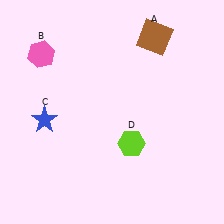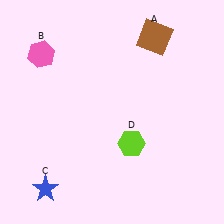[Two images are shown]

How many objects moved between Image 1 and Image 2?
1 object moved between the two images.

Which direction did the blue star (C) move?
The blue star (C) moved down.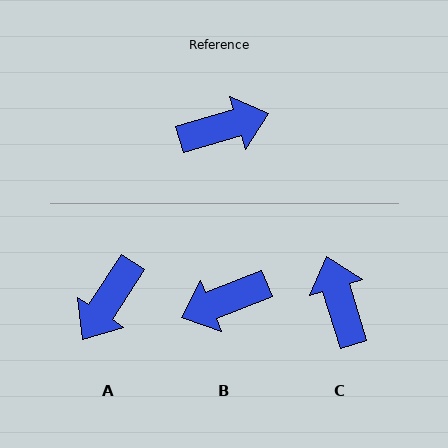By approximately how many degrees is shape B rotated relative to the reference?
Approximately 174 degrees clockwise.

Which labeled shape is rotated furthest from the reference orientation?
B, about 174 degrees away.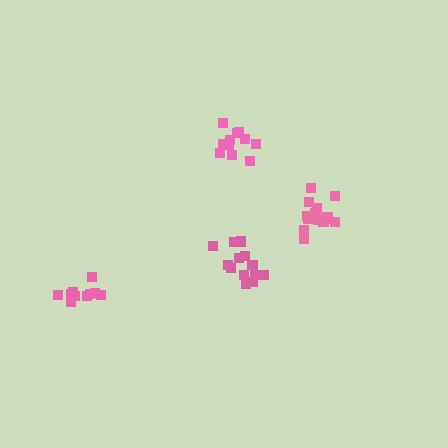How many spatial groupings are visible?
There are 4 spatial groupings.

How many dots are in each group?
Group 1: 11 dots, Group 2: 15 dots, Group 3: 11 dots, Group 4: 13 dots (50 total).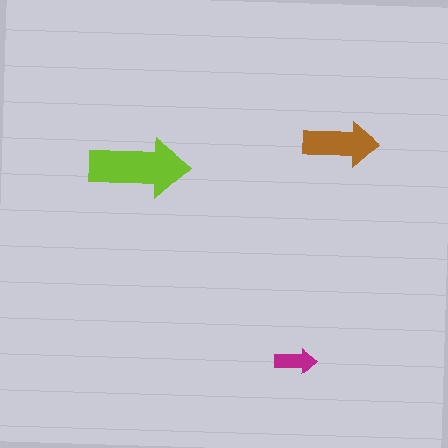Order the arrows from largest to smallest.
the lime one, the brown one, the magenta one.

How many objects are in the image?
There are 3 objects in the image.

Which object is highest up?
The brown arrow is topmost.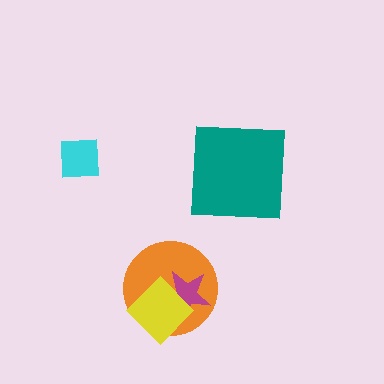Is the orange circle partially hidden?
Yes, it is partially covered by another shape.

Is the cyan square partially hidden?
No, no other shape covers it.